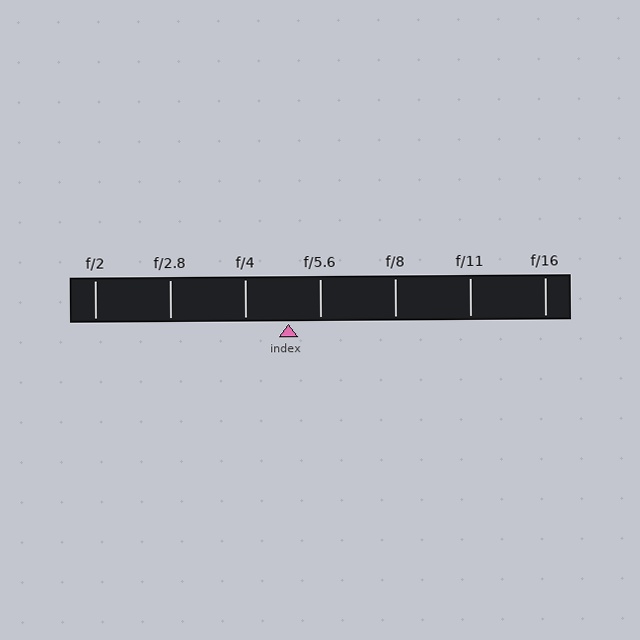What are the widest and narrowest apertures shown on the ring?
The widest aperture shown is f/2 and the narrowest is f/16.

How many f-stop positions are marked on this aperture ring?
There are 7 f-stop positions marked.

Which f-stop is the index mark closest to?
The index mark is closest to f/5.6.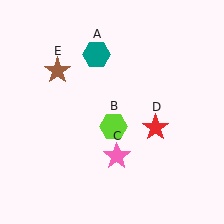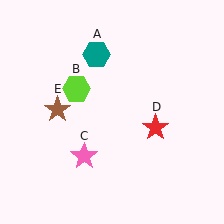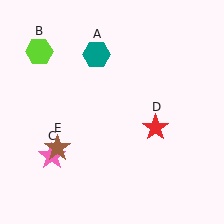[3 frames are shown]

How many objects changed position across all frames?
3 objects changed position: lime hexagon (object B), pink star (object C), brown star (object E).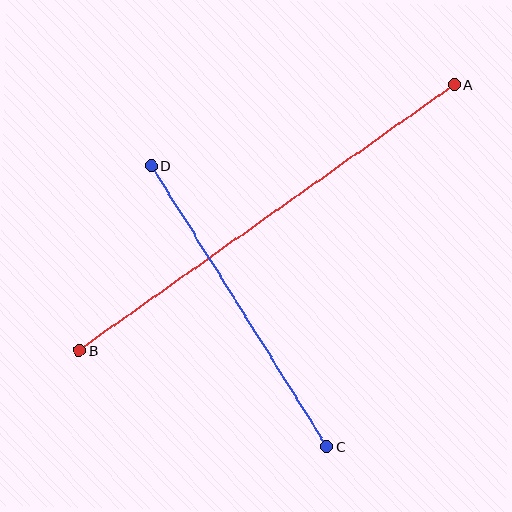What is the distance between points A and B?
The distance is approximately 460 pixels.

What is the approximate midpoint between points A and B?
The midpoint is at approximately (267, 217) pixels.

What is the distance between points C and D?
The distance is approximately 332 pixels.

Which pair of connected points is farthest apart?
Points A and B are farthest apart.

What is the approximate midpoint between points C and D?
The midpoint is at approximately (239, 306) pixels.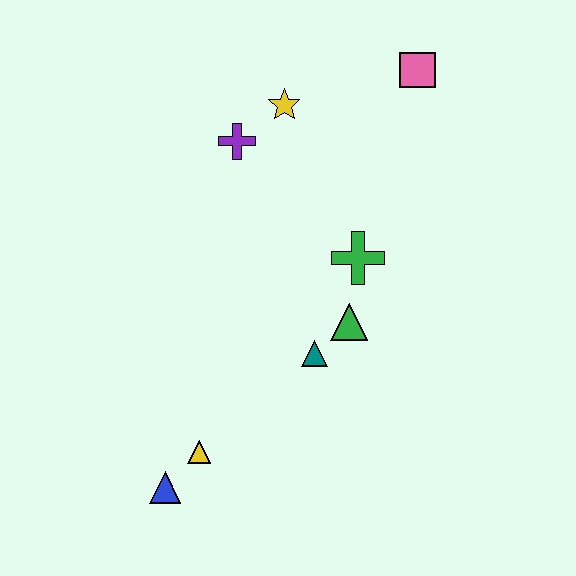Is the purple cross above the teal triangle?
Yes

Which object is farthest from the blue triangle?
The pink square is farthest from the blue triangle.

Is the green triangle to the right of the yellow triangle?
Yes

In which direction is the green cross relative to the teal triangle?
The green cross is above the teal triangle.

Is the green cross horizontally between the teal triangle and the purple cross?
No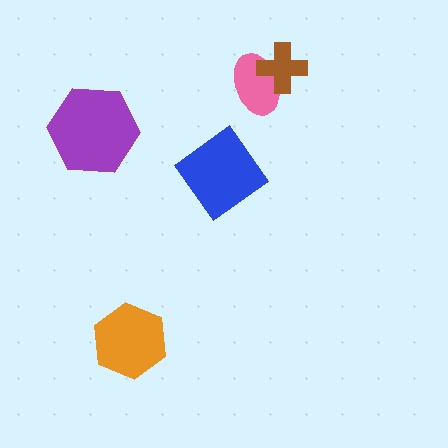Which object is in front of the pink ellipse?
The brown cross is in front of the pink ellipse.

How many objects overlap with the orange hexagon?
0 objects overlap with the orange hexagon.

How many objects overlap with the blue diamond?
0 objects overlap with the blue diamond.